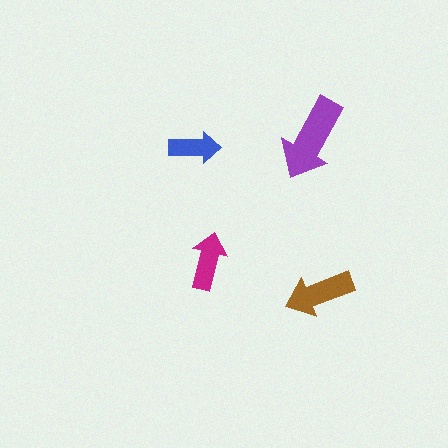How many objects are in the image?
There are 4 objects in the image.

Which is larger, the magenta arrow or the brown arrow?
The brown one.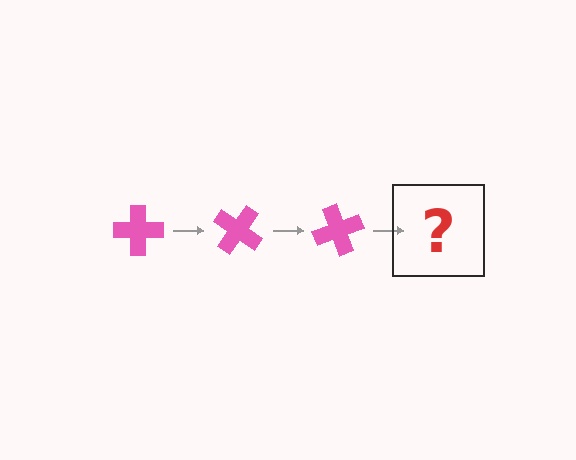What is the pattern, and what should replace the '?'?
The pattern is that the cross rotates 35 degrees each step. The '?' should be a pink cross rotated 105 degrees.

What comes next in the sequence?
The next element should be a pink cross rotated 105 degrees.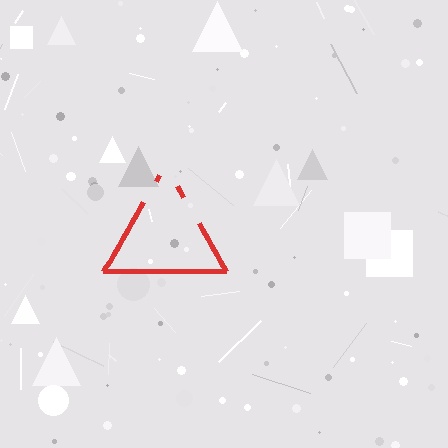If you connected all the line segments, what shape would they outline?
They would outline a triangle.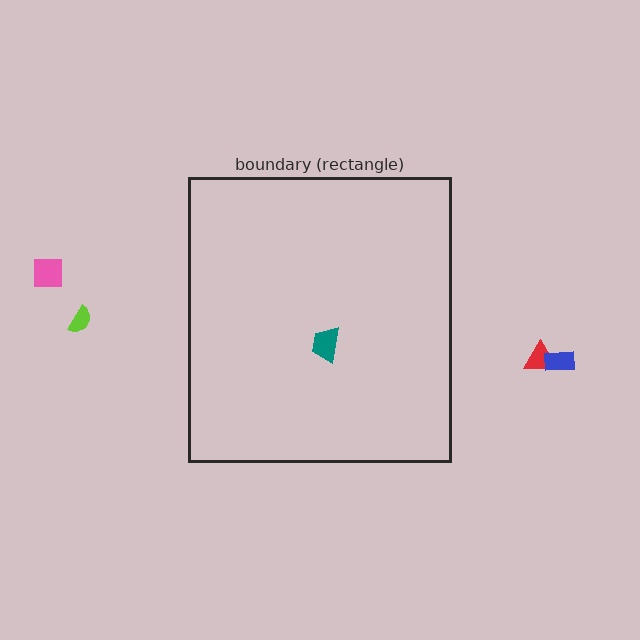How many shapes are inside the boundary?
1 inside, 4 outside.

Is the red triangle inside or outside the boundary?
Outside.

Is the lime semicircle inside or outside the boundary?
Outside.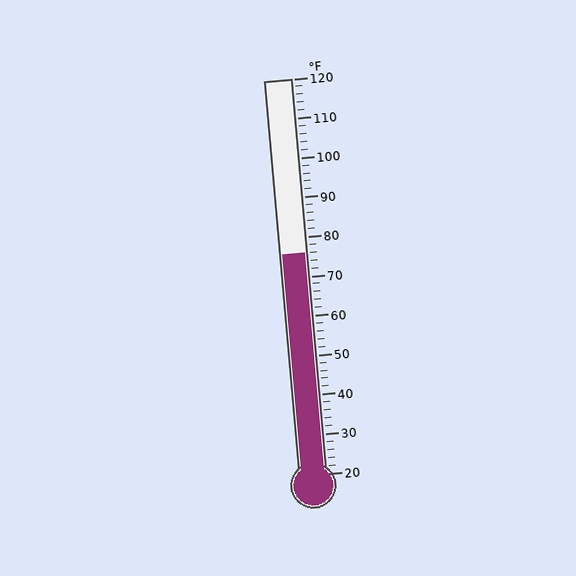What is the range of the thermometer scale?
The thermometer scale ranges from 20°F to 120°F.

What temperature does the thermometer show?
The thermometer shows approximately 76°F.